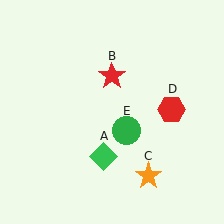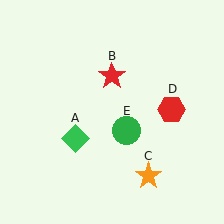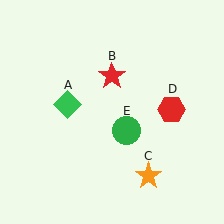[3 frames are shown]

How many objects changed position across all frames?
1 object changed position: green diamond (object A).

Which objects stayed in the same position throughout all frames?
Red star (object B) and orange star (object C) and red hexagon (object D) and green circle (object E) remained stationary.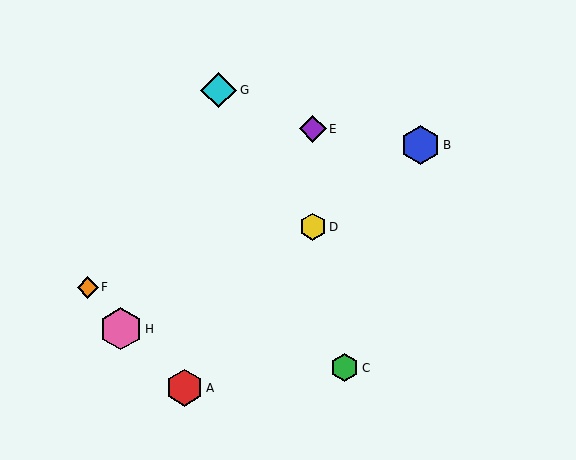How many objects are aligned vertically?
2 objects (D, E) are aligned vertically.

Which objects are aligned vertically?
Objects D, E are aligned vertically.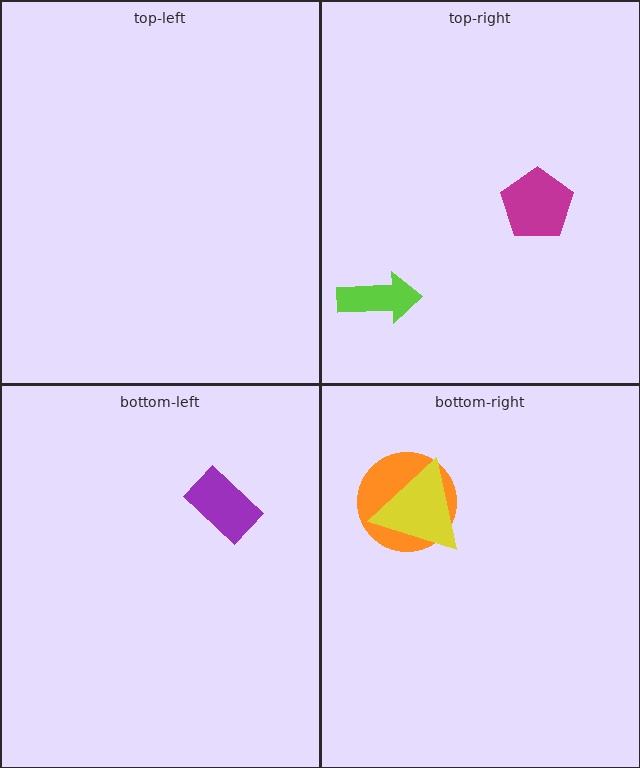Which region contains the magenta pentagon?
The top-right region.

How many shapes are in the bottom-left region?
1.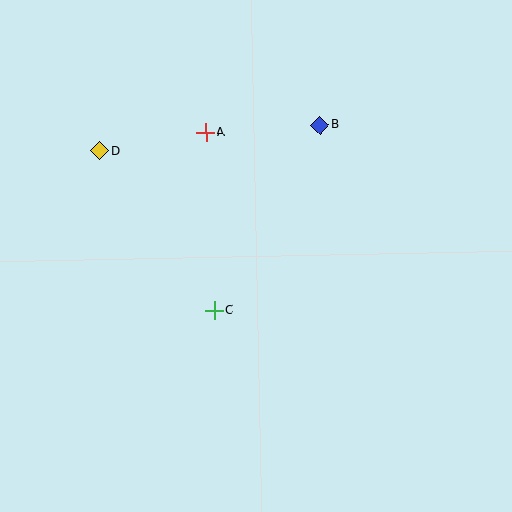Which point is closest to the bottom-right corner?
Point C is closest to the bottom-right corner.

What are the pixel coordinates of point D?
Point D is at (100, 151).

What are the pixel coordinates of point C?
Point C is at (214, 310).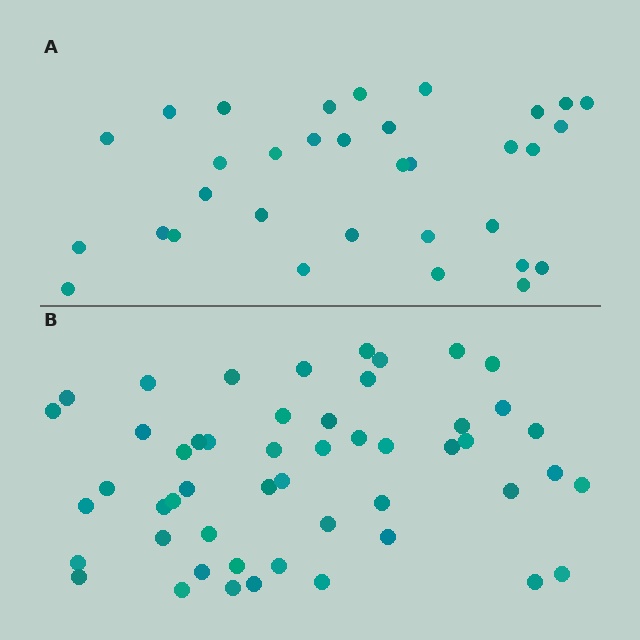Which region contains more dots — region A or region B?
Region B (the bottom region) has more dots.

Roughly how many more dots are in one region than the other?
Region B has approximately 20 more dots than region A.